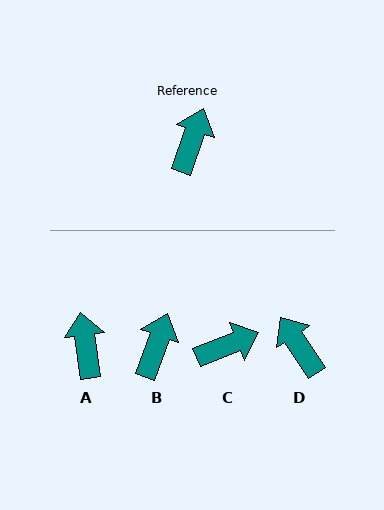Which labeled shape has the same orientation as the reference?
B.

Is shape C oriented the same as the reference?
No, it is off by about 49 degrees.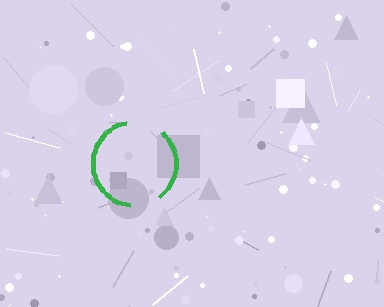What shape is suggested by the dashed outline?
The dashed outline suggests a circle.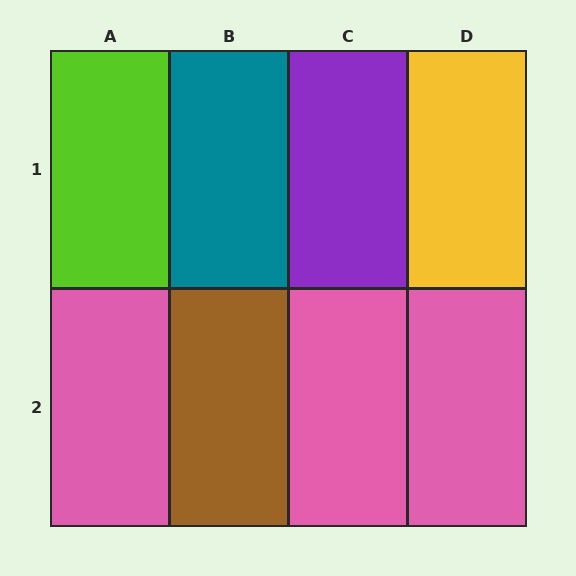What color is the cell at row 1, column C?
Purple.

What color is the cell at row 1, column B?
Teal.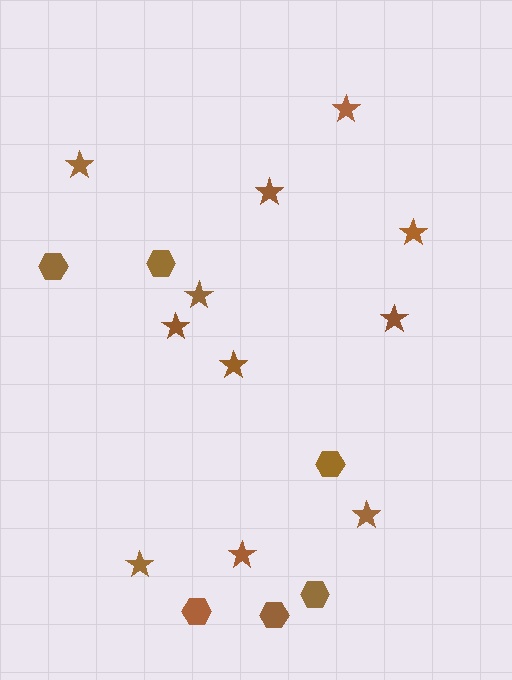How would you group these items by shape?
There are 2 groups: one group of stars (11) and one group of hexagons (6).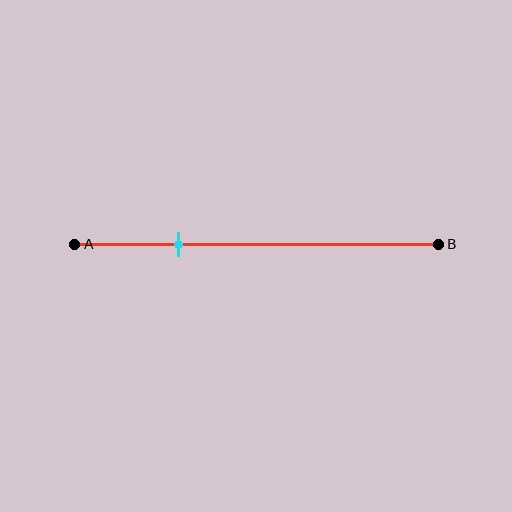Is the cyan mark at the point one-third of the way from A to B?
No, the mark is at about 30% from A, not at the 33% one-third point.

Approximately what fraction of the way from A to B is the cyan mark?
The cyan mark is approximately 30% of the way from A to B.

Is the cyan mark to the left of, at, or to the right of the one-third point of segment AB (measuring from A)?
The cyan mark is to the left of the one-third point of segment AB.